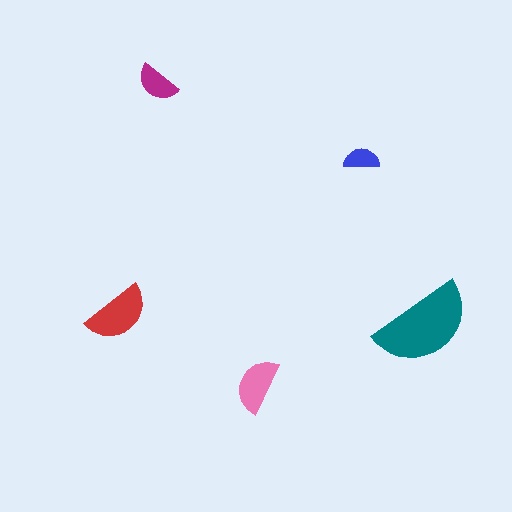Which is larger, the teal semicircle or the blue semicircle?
The teal one.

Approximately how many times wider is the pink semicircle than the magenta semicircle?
About 1.5 times wider.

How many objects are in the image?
There are 5 objects in the image.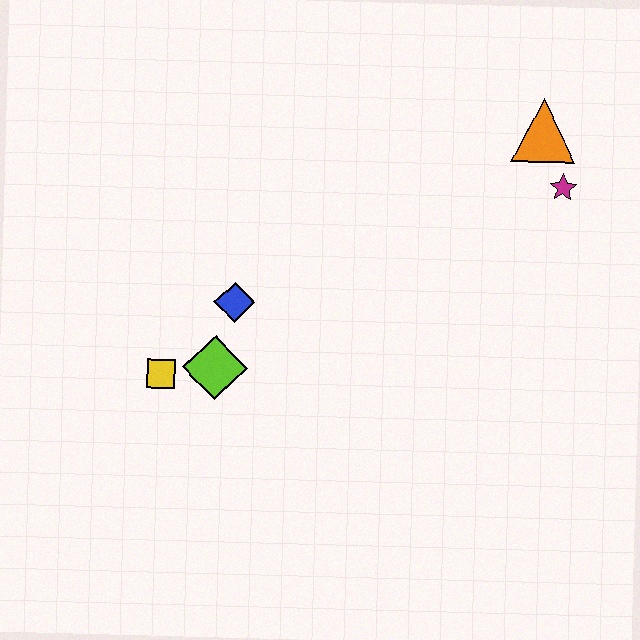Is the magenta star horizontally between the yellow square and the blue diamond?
No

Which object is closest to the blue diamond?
The lime diamond is closest to the blue diamond.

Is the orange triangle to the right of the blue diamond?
Yes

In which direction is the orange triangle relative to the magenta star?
The orange triangle is above the magenta star.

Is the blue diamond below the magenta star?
Yes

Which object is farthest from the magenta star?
The yellow square is farthest from the magenta star.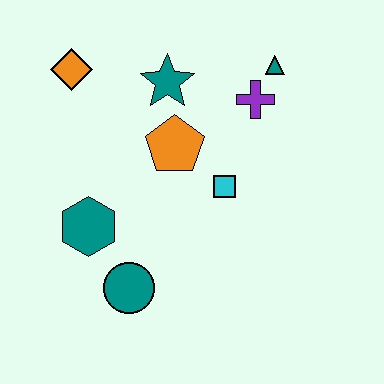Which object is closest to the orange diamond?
The teal star is closest to the orange diamond.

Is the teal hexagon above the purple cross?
No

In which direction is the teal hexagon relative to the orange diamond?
The teal hexagon is below the orange diamond.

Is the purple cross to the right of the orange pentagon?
Yes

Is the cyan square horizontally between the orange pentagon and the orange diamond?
No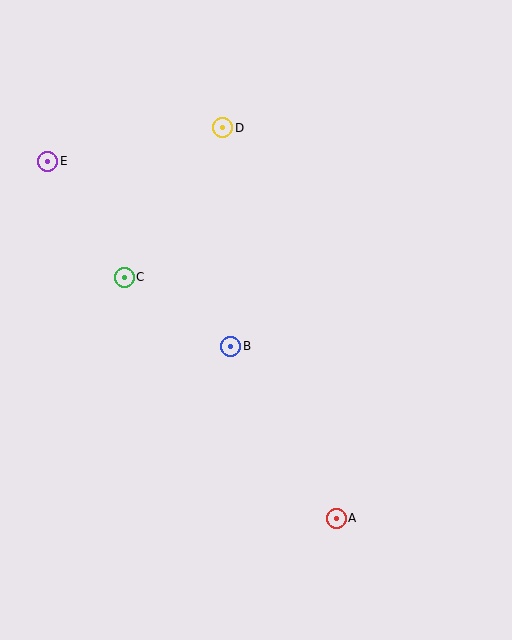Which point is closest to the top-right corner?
Point D is closest to the top-right corner.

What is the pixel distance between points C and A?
The distance between C and A is 321 pixels.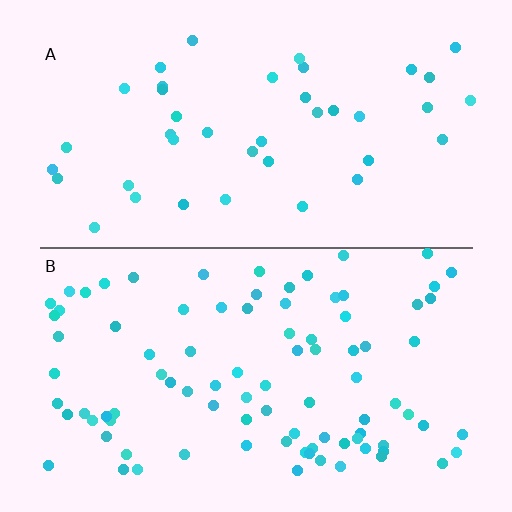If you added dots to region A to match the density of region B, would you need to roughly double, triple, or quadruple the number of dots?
Approximately double.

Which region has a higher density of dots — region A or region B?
B (the bottom).